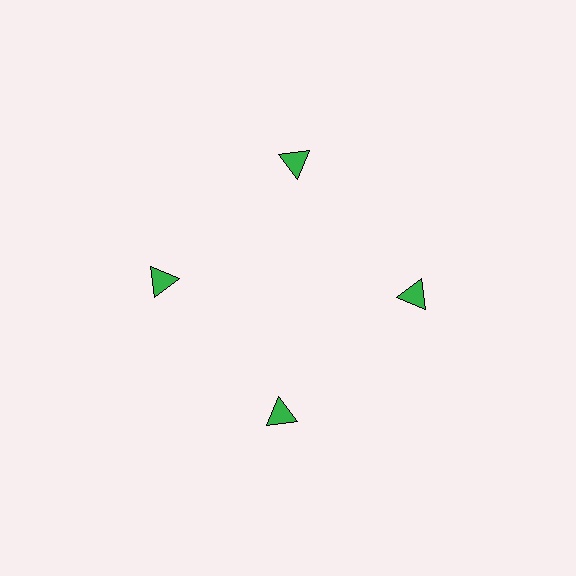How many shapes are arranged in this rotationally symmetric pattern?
There are 4 shapes, arranged in 4 groups of 1.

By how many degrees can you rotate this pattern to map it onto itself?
The pattern maps onto itself every 90 degrees of rotation.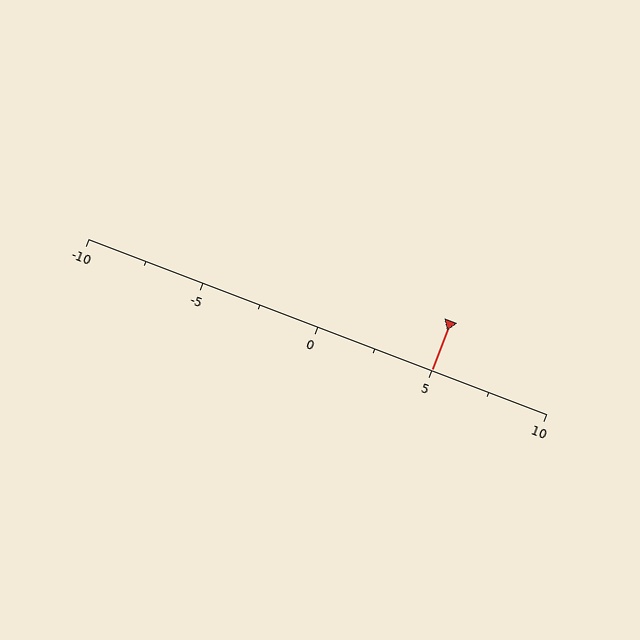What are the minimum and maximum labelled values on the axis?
The axis runs from -10 to 10.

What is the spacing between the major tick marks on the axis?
The major ticks are spaced 5 apart.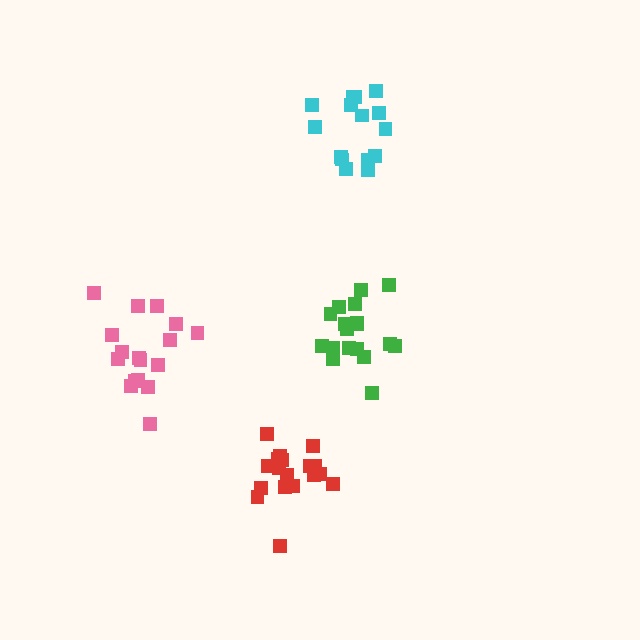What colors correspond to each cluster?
The clusters are colored: pink, red, cyan, green.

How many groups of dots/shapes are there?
There are 4 groups.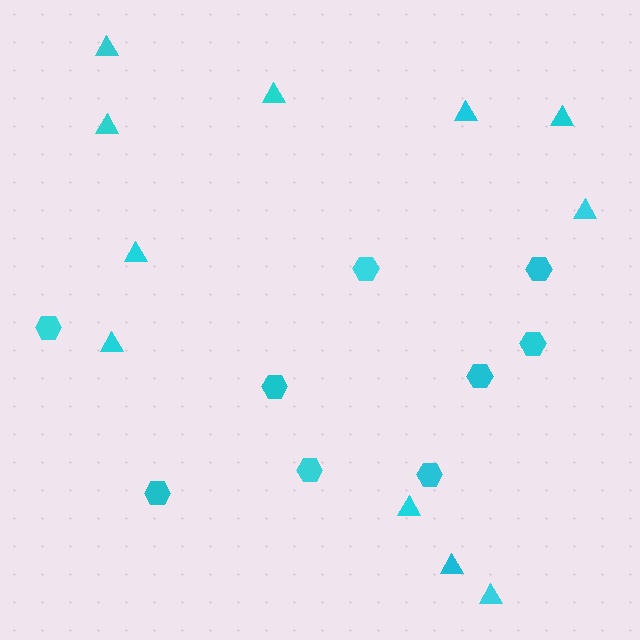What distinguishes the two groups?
There are 2 groups: one group of hexagons (9) and one group of triangles (11).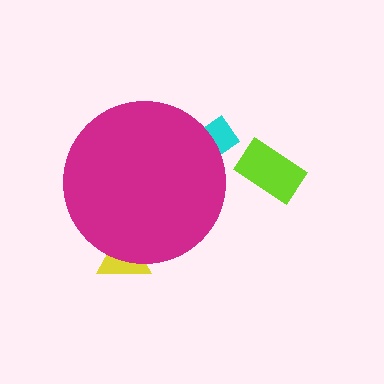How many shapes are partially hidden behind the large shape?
2 shapes are partially hidden.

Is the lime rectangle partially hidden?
No, the lime rectangle is fully visible.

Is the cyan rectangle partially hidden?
Yes, the cyan rectangle is partially hidden behind the magenta circle.